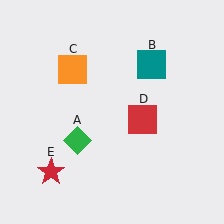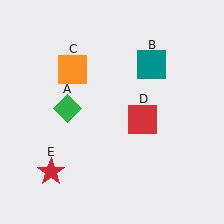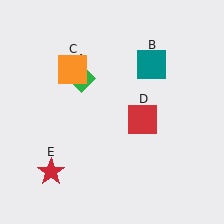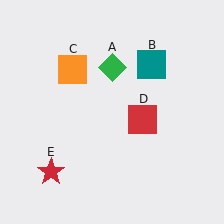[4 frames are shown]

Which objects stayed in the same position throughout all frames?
Teal square (object B) and orange square (object C) and red square (object D) and red star (object E) remained stationary.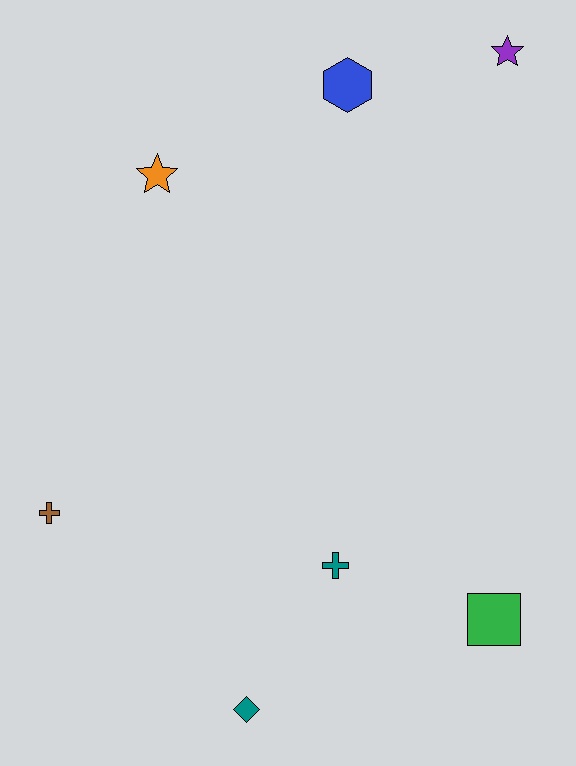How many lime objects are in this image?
There are no lime objects.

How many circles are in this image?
There are no circles.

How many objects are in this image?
There are 7 objects.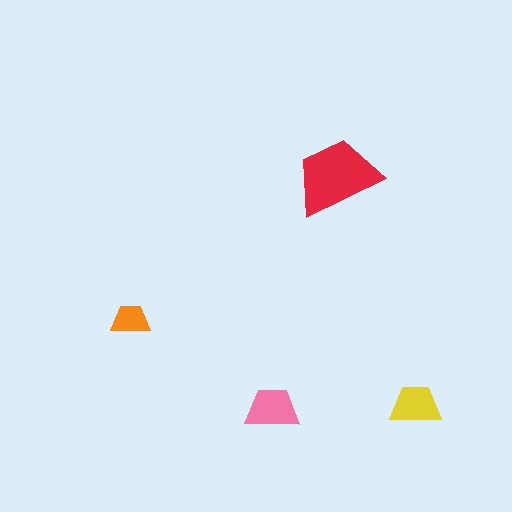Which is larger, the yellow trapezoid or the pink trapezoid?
The pink one.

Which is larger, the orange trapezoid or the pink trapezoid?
The pink one.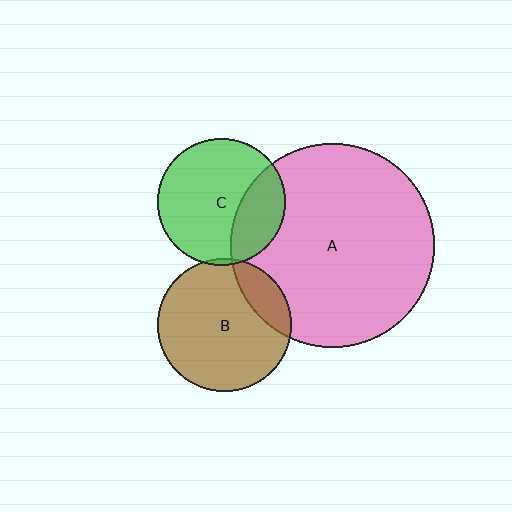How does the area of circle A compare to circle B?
Approximately 2.3 times.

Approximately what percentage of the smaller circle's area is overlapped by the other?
Approximately 5%.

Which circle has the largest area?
Circle A (pink).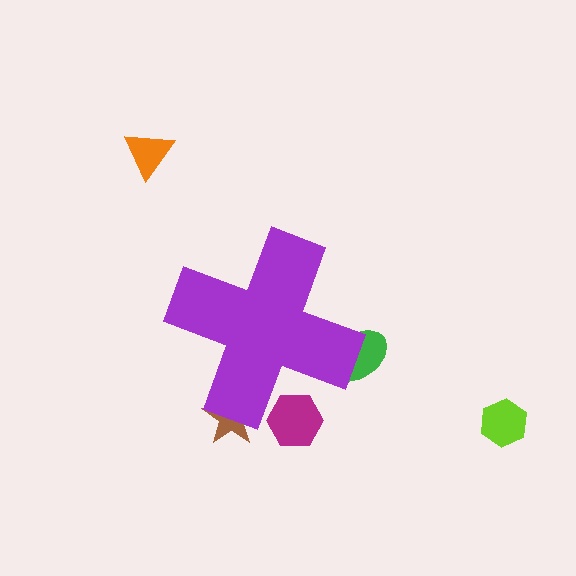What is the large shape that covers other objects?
A purple cross.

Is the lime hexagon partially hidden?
No, the lime hexagon is fully visible.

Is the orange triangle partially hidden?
No, the orange triangle is fully visible.